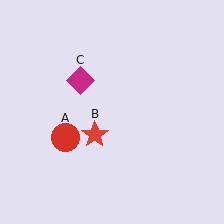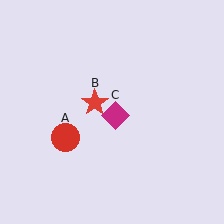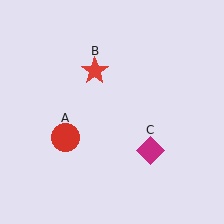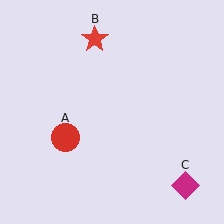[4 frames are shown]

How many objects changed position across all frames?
2 objects changed position: red star (object B), magenta diamond (object C).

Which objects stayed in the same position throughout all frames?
Red circle (object A) remained stationary.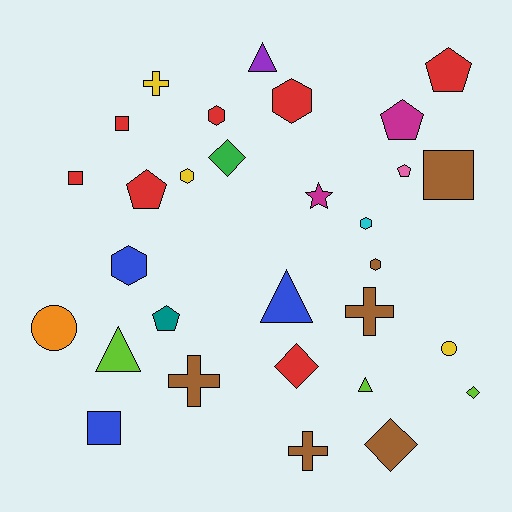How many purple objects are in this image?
There is 1 purple object.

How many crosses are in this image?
There are 4 crosses.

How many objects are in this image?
There are 30 objects.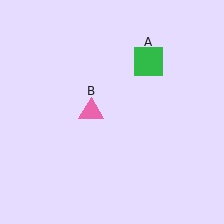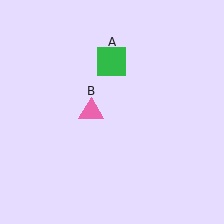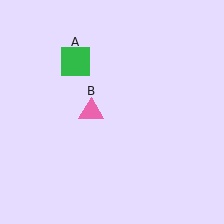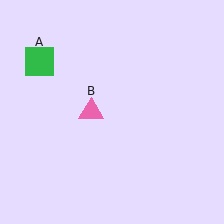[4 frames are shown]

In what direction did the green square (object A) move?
The green square (object A) moved left.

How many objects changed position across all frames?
1 object changed position: green square (object A).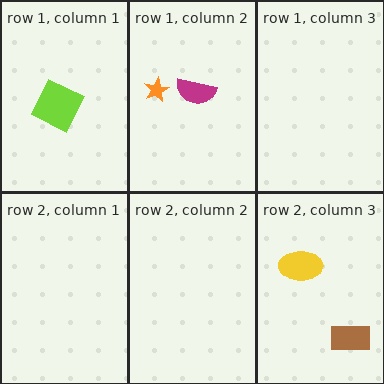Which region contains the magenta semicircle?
The row 1, column 2 region.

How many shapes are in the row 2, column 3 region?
2.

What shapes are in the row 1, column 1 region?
The lime square.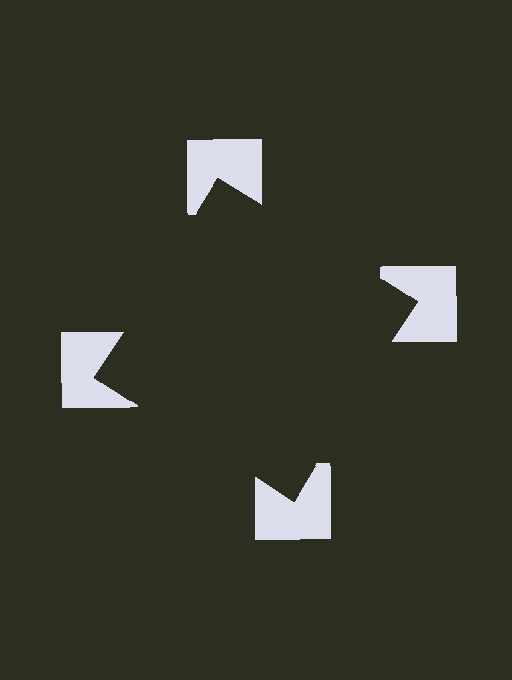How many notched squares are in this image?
There are 4 — one at each vertex of the illusory square.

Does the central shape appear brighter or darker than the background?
It typically appears slightly darker than the background, even though no actual brightness change is drawn.